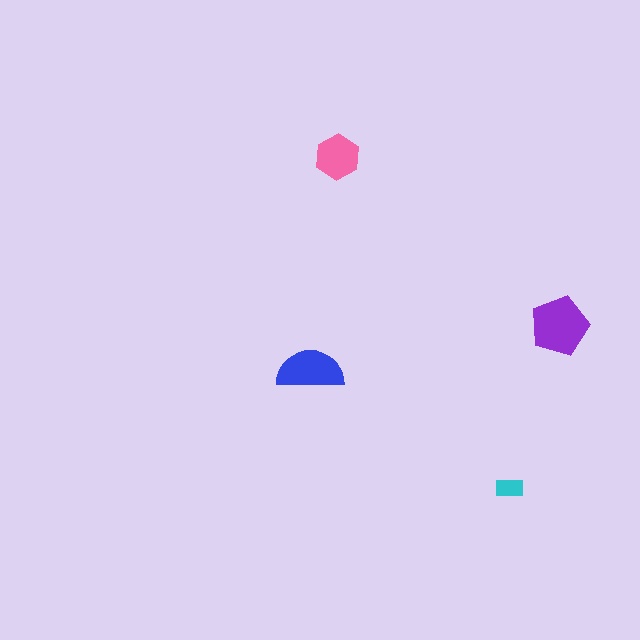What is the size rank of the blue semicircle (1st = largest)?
2nd.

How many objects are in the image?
There are 4 objects in the image.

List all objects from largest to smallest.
The purple pentagon, the blue semicircle, the pink hexagon, the cyan rectangle.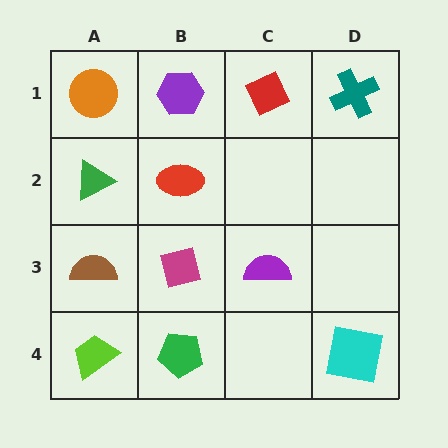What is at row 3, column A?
A brown semicircle.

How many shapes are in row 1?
4 shapes.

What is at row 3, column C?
A purple semicircle.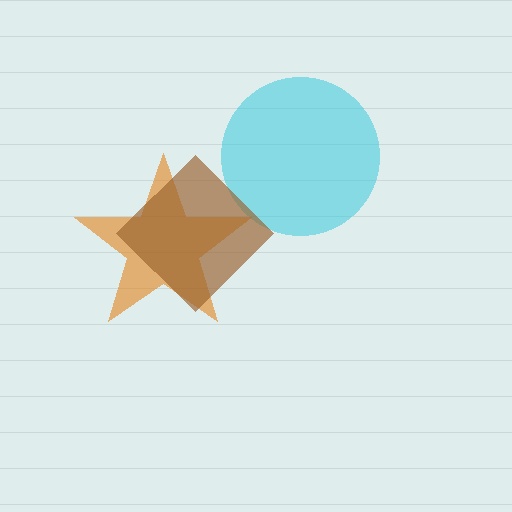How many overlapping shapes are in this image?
There are 3 overlapping shapes in the image.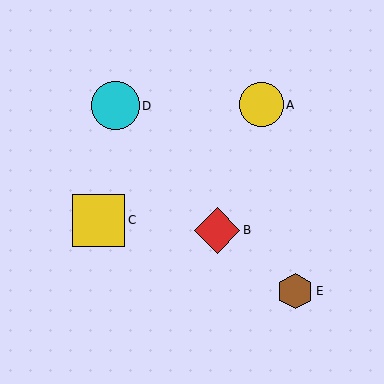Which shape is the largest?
The yellow square (labeled C) is the largest.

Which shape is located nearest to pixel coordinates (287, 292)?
The brown hexagon (labeled E) at (295, 291) is nearest to that location.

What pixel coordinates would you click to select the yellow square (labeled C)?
Click at (99, 220) to select the yellow square C.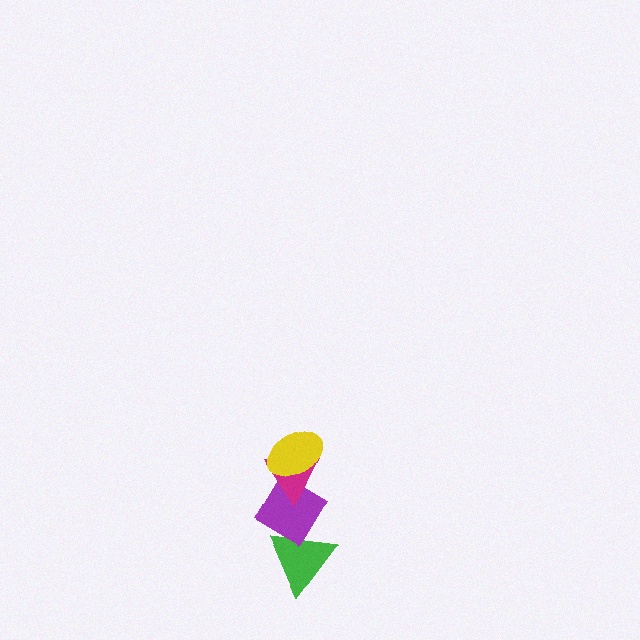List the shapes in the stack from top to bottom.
From top to bottom: the yellow ellipse, the magenta triangle, the purple diamond, the green triangle.